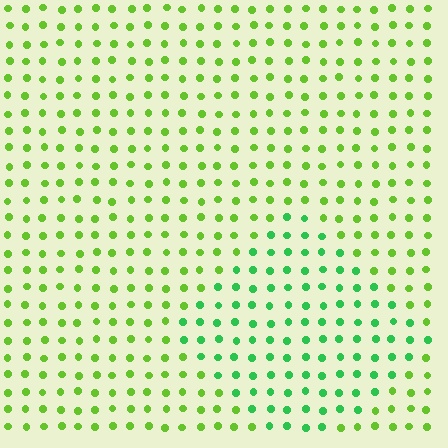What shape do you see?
I see a diamond.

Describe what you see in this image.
The image is filled with small lime elements in a uniform arrangement. A diamond-shaped region is visible where the elements are tinted to a slightly different hue, forming a subtle color boundary.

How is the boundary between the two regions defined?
The boundary is defined purely by a slight shift in hue (about 37 degrees). Spacing, size, and orientation are identical on both sides.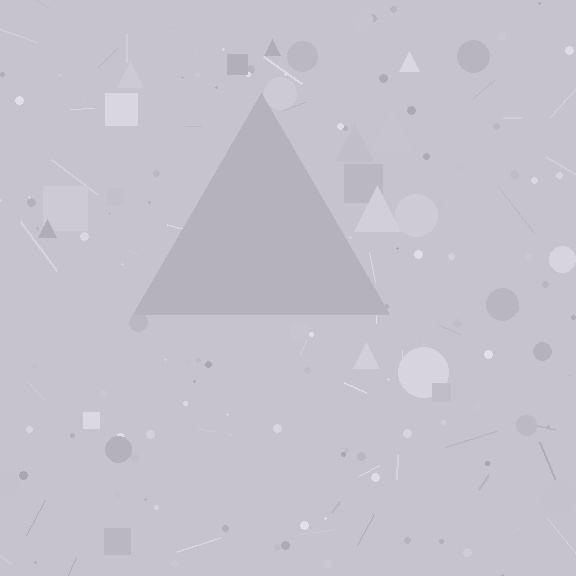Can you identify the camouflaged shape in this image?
The camouflaged shape is a triangle.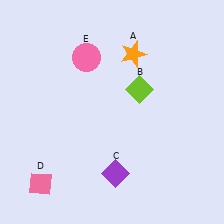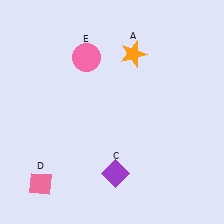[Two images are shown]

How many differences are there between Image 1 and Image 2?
There is 1 difference between the two images.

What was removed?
The lime diamond (B) was removed in Image 2.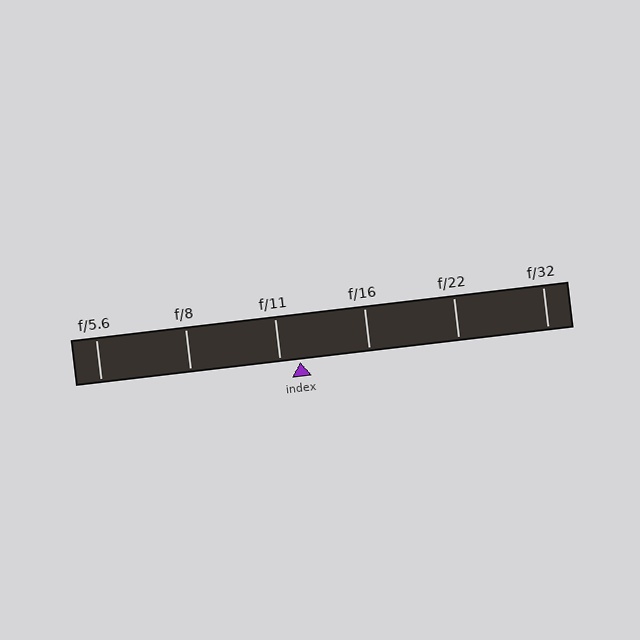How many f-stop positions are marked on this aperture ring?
There are 6 f-stop positions marked.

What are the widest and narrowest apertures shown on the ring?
The widest aperture shown is f/5.6 and the narrowest is f/32.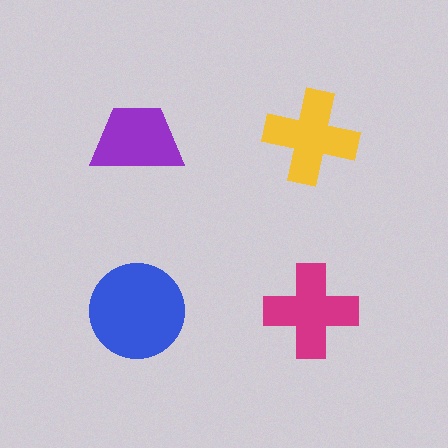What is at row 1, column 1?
A purple trapezoid.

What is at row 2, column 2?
A magenta cross.